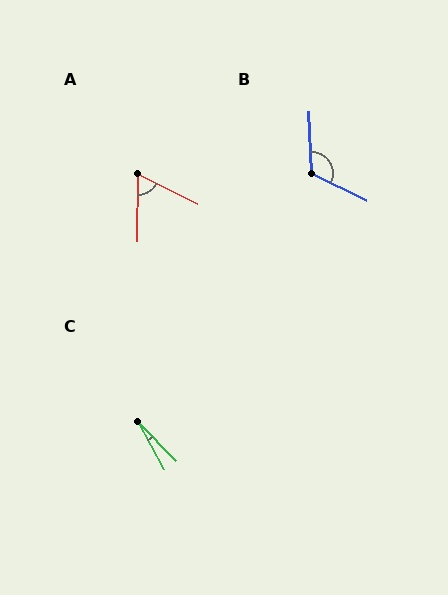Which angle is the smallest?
C, at approximately 15 degrees.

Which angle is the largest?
B, at approximately 118 degrees.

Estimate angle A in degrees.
Approximately 64 degrees.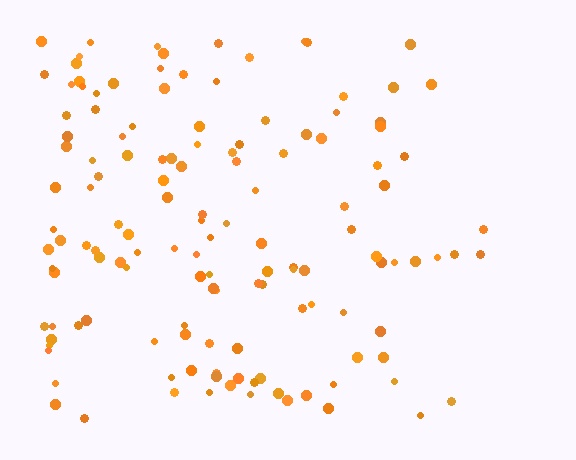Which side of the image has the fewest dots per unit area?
The right.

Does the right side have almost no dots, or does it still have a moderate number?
Still a moderate number, just noticeably fewer than the left.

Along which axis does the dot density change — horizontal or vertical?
Horizontal.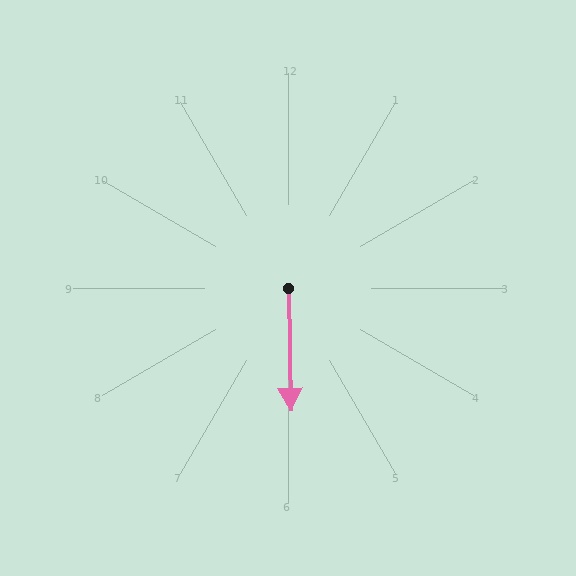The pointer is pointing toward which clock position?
Roughly 6 o'clock.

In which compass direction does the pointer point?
South.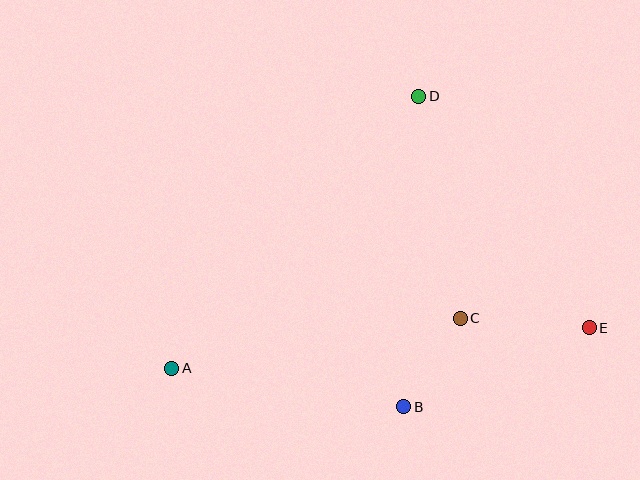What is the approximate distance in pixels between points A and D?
The distance between A and D is approximately 367 pixels.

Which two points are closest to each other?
Points B and C are closest to each other.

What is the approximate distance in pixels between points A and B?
The distance between A and B is approximately 235 pixels.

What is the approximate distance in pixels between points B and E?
The distance between B and E is approximately 201 pixels.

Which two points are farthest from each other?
Points A and E are farthest from each other.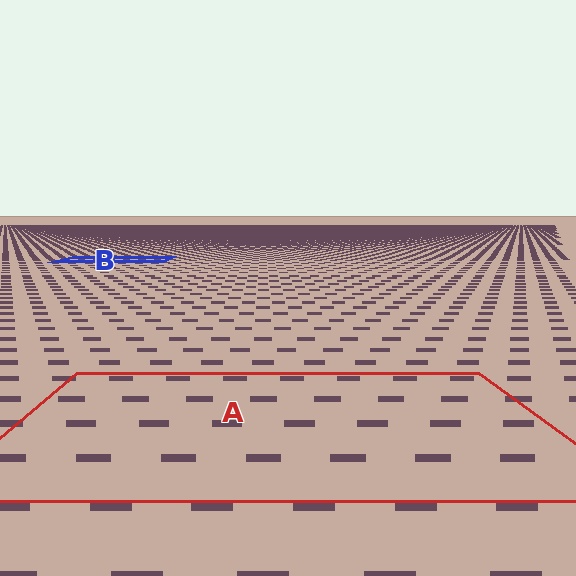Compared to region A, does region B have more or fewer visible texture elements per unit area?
Region B has more texture elements per unit area — they are packed more densely because it is farther away.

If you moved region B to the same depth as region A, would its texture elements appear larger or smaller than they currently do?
They would appear larger. At a closer depth, the same texture elements are projected at a bigger on-screen size.